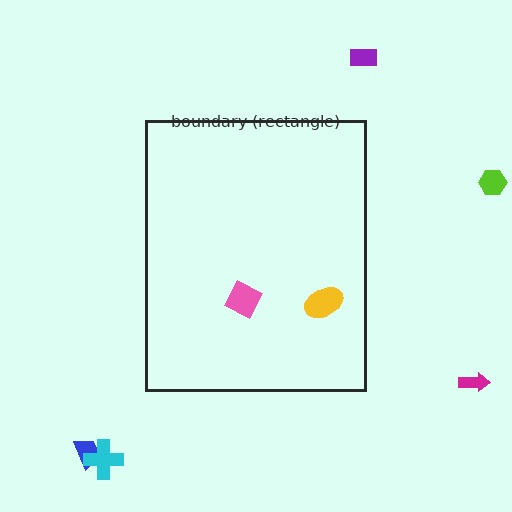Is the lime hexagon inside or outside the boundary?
Outside.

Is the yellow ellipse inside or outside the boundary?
Inside.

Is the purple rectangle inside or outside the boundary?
Outside.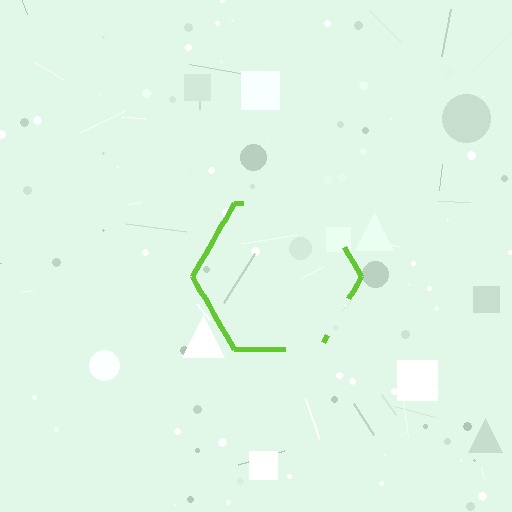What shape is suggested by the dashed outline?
The dashed outline suggests a hexagon.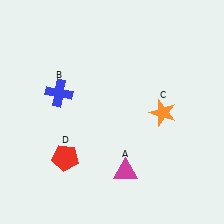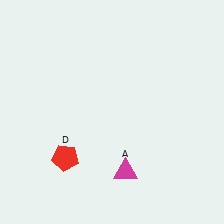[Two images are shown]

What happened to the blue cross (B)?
The blue cross (B) was removed in Image 2. It was in the top-left area of Image 1.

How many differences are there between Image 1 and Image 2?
There are 2 differences between the two images.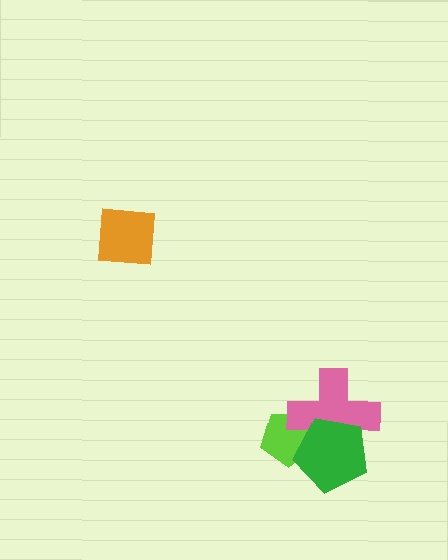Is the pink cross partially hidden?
Yes, it is partially covered by another shape.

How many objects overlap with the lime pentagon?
2 objects overlap with the lime pentagon.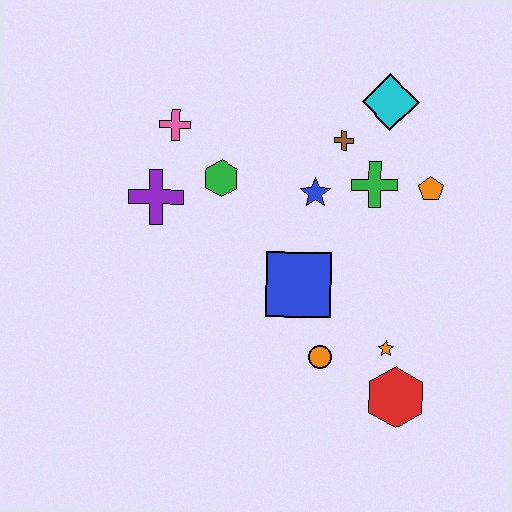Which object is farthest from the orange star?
The pink cross is farthest from the orange star.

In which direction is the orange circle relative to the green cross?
The orange circle is below the green cross.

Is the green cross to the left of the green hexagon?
No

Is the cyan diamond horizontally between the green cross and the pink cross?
No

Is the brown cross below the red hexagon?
No